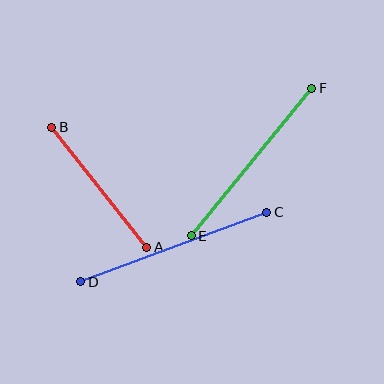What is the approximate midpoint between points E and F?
The midpoint is at approximately (251, 162) pixels.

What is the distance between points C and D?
The distance is approximately 199 pixels.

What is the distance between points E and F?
The distance is approximately 190 pixels.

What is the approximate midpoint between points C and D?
The midpoint is at approximately (174, 247) pixels.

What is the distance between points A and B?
The distance is approximately 153 pixels.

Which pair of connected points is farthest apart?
Points C and D are farthest apart.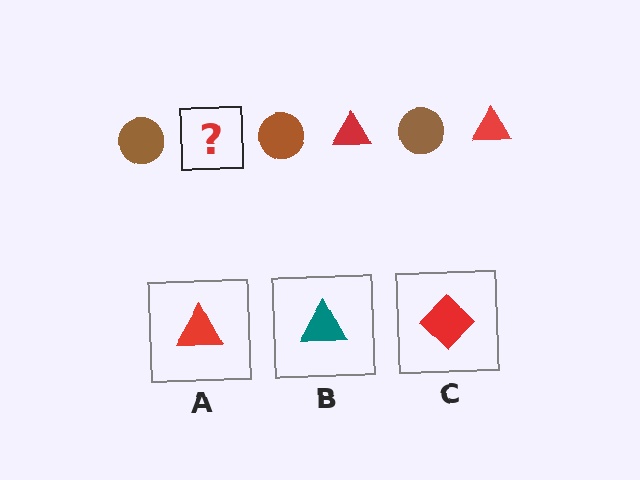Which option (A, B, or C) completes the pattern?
A.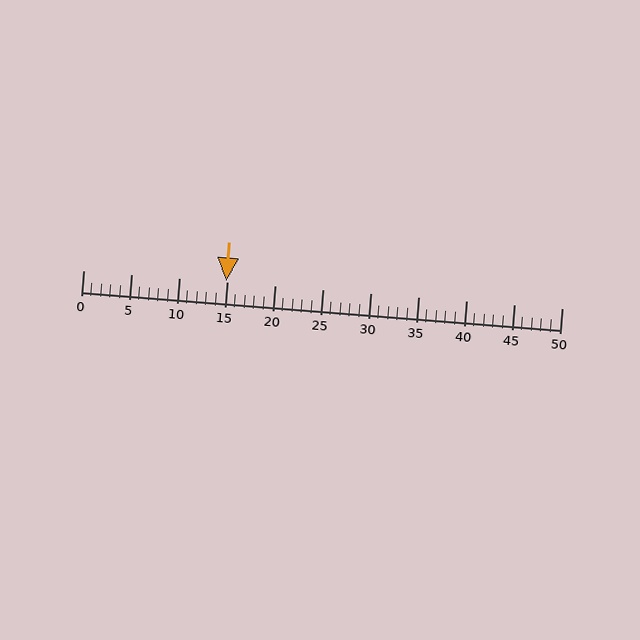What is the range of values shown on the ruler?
The ruler shows values from 0 to 50.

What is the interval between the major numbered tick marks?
The major tick marks are spaced 5 units apart.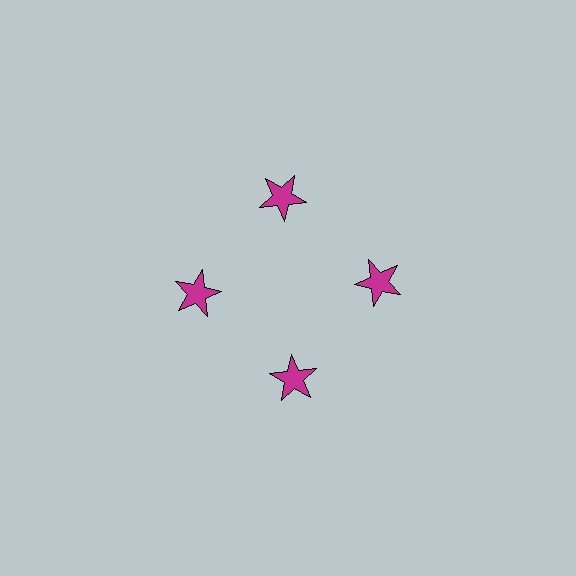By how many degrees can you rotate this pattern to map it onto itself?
The pattern maps onto itself every 90 degrees of rotation.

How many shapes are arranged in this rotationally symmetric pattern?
There are 4 shapes, arranged in 4 groups of 1.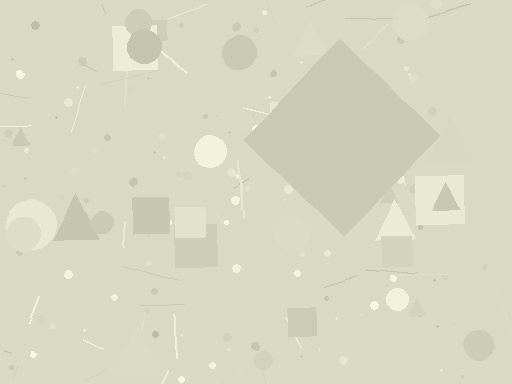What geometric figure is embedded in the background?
A diamond is embedded in the background.